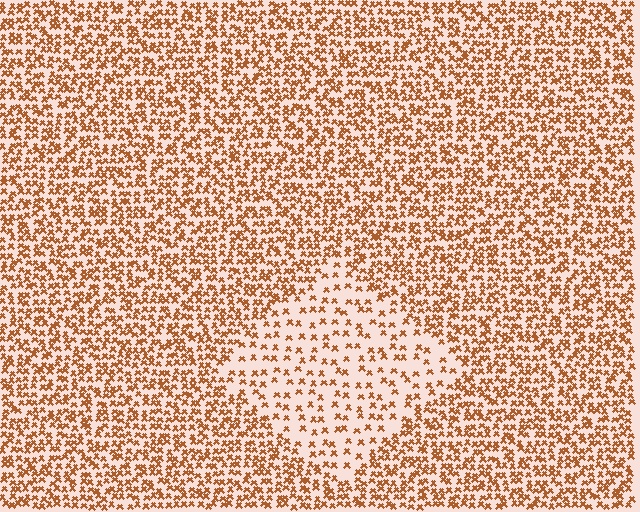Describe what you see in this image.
The image contains small brown elements arranged at two different densities. A diamond-shaped region is visible where the elements are less densely packed than the surrounding area.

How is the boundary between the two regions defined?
The boundary is defined by a change in element density (approximately 2.3x ratio). All elements are the same color, size, and shape.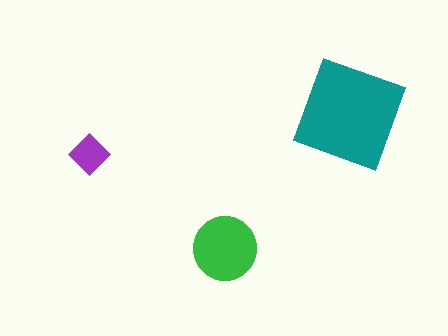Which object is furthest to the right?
The teal square is rightmost.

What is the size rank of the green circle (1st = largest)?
2nd.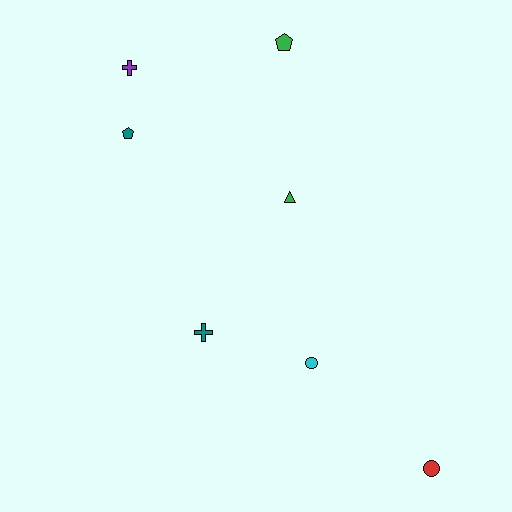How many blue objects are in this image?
There are no blue objects.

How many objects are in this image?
There are 7 objects.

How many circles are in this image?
There are 2 circles.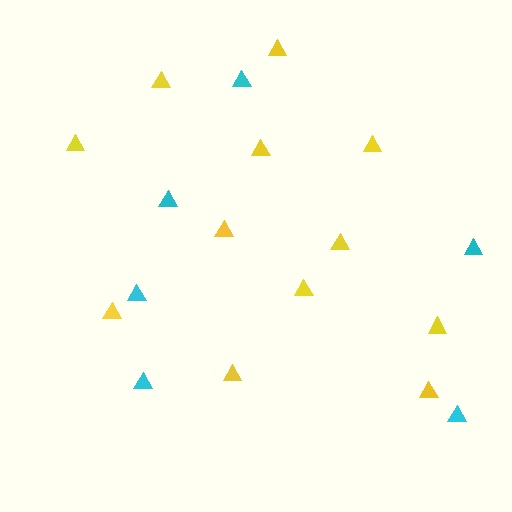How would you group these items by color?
There are 2 groups: one group of cyan triangles (6) and one group of yellow triangles (12).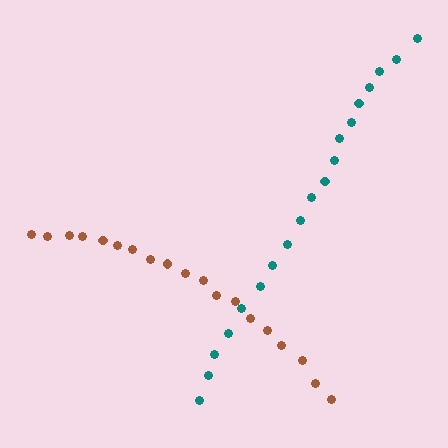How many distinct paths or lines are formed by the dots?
There are 2 distinct paths.